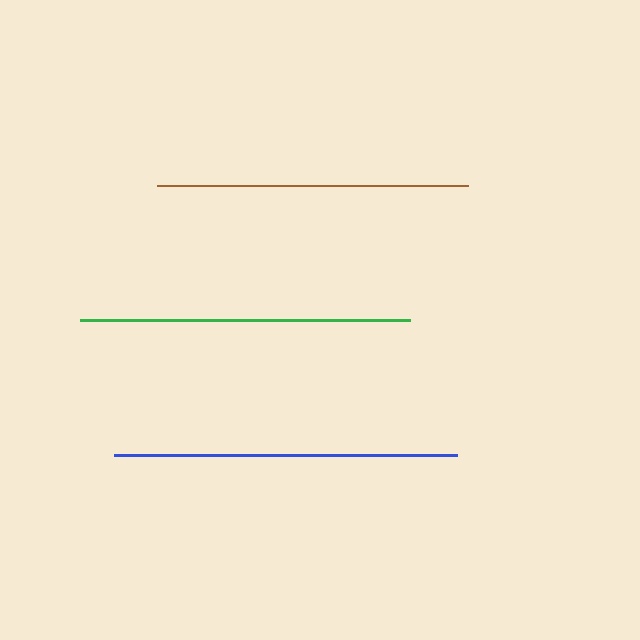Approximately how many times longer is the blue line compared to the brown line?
The blue line is approximately 1.1 times the length of the brown line.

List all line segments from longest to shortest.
From longest to shortest: blue, green, brown.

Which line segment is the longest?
The blue line is the longest at approximately 344 pixels.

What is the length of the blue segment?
The blue segment is approximately 344 pixels long.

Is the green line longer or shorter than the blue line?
The blue line is longer than the green line.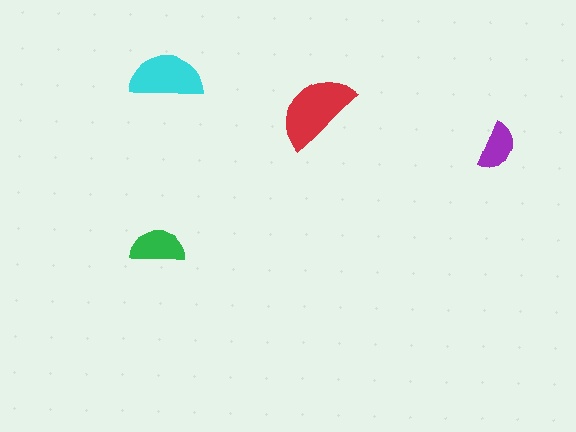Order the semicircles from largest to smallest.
the red one, the cyan one, the green one, the purple one.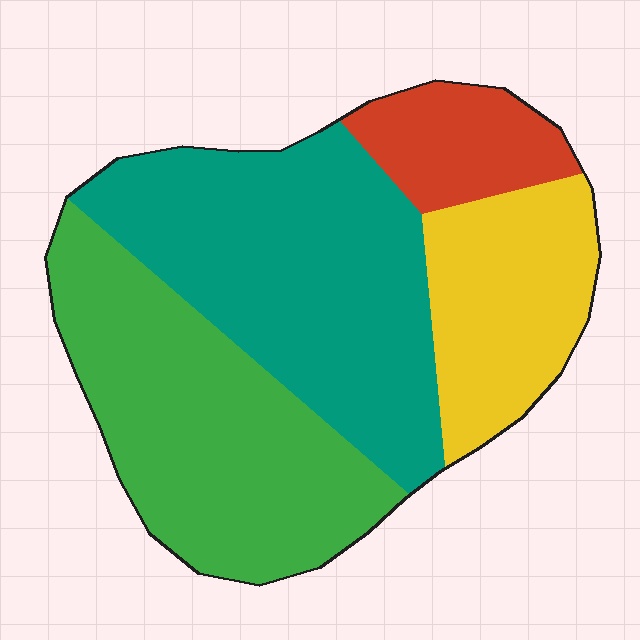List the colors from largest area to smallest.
From largest to smallest: teal, green, yellow, red.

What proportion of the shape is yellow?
Yellow takes up about one fifth (1/5) of the shape.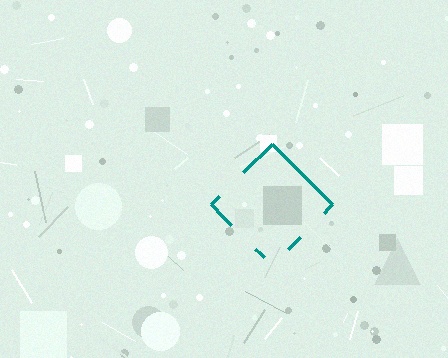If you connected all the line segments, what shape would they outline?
They would outline a diamond.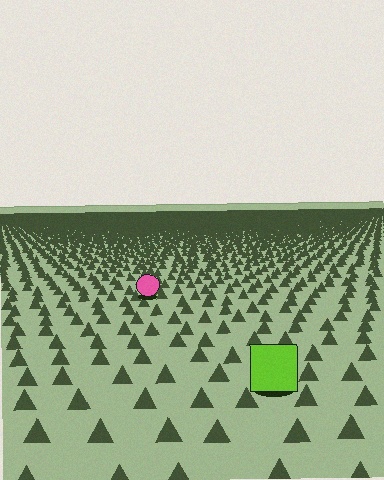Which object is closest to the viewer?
The lime square is closest. The texture marks near it are larger and more spread out.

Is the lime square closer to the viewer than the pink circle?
Yes. The lime square is closer — you can tell from the texture gradient: the ground texture is coarser near it.